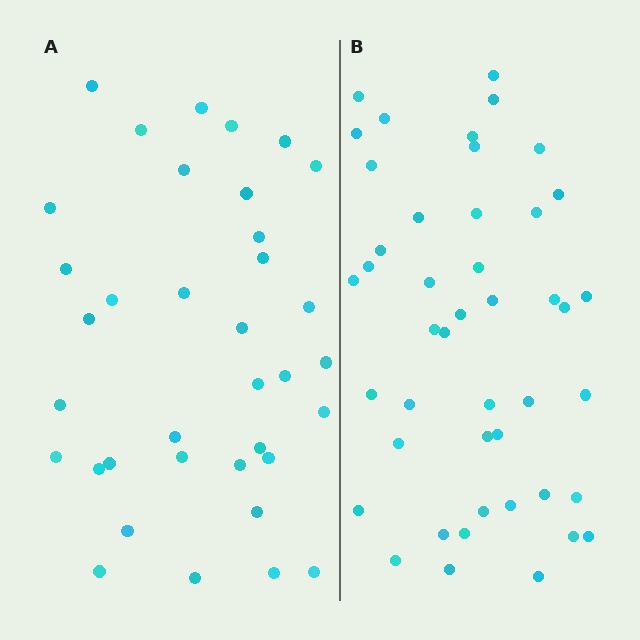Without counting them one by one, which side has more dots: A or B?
Region B (the right region) has more dots.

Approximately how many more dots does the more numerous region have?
Region B has roughly 8 or so more dots than region A.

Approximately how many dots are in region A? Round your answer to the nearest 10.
About 40 dots. (The exact count is 36, which rounds to 40.)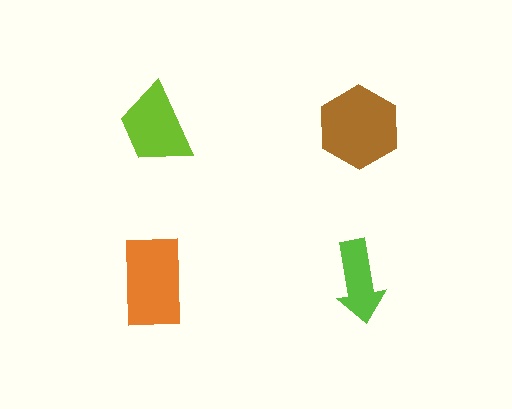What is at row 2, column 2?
A lime arrow.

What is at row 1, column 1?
A lime trapezoid.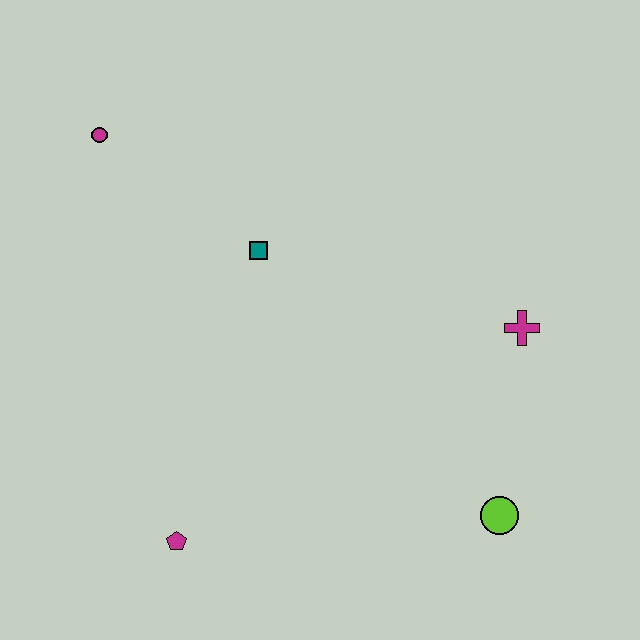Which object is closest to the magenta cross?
The lime circle is closest to the magenta cross.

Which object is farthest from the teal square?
The lime circle is farthest from the teal square.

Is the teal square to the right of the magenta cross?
No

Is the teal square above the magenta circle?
No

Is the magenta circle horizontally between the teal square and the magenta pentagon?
No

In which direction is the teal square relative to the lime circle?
The teal square is above the lime circle.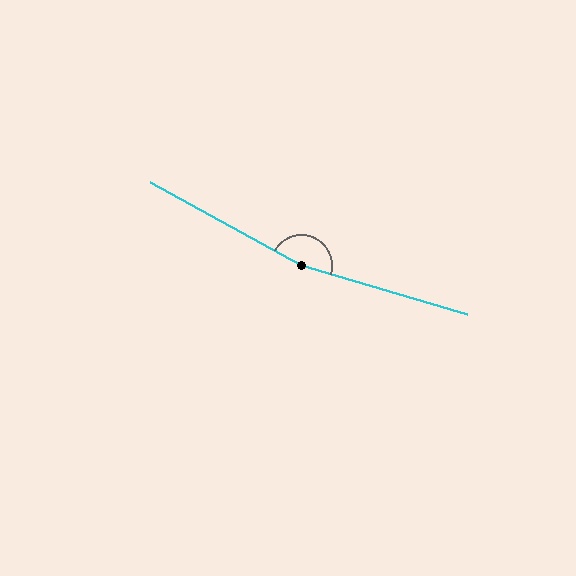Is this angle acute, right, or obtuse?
It is obtuse.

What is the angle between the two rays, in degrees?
Approximately 167 degrees.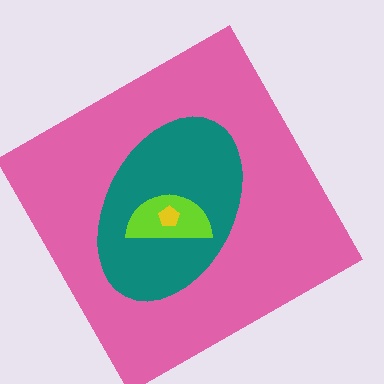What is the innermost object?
The yellow pentagon.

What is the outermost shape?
The pink square.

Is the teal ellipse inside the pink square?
Yes.